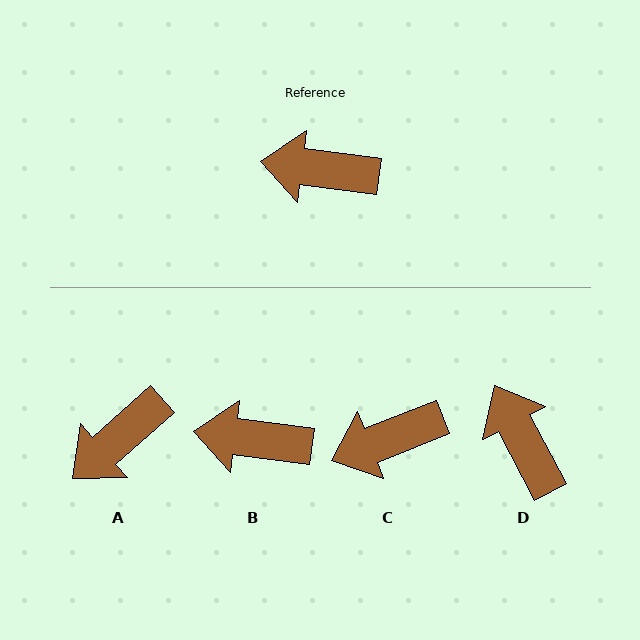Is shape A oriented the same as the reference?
No, it is off by about 49 degrees.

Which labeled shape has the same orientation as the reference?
B.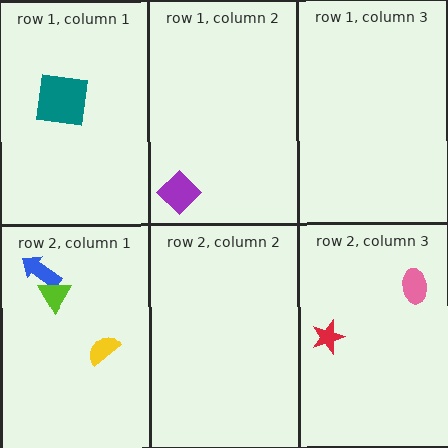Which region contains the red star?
The row 2, column 3 region.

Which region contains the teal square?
The row 1, column 1 region.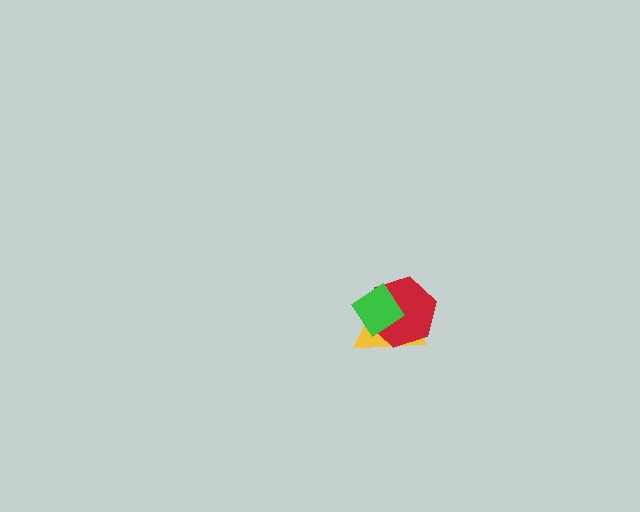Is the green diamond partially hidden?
No, no other shape covers it.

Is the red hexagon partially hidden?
Yes, it is partially covered by another shape.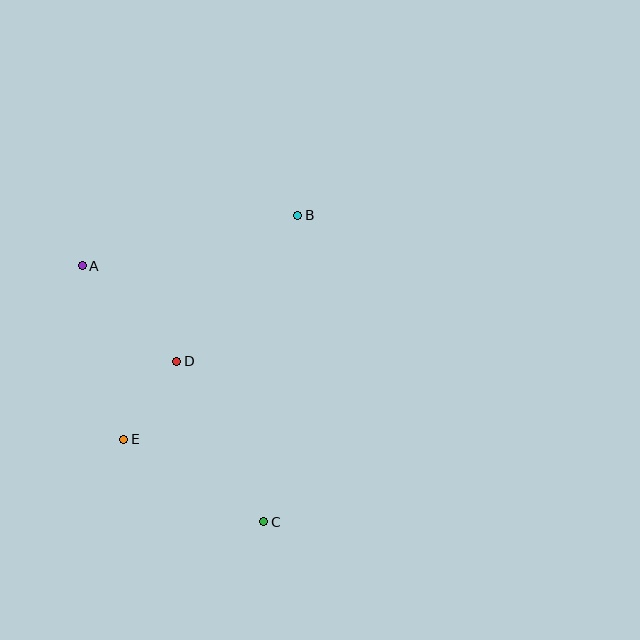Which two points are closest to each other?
Points D and E are closest to each other.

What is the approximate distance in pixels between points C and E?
The distance between C and E is approximately 163 pixels.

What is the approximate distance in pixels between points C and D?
The distance between C and D is approximately 183 pixels.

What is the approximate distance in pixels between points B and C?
The distance between B and C is approximately 308 pixels.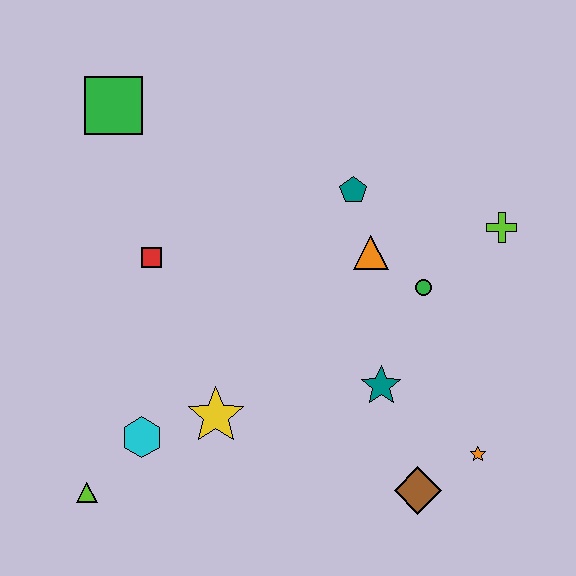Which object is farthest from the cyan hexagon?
The lime cross is farthest from the cyan hexagon.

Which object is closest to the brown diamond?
The orange star is closest to the brown diamond.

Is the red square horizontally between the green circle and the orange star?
No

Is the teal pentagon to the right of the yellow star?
Yes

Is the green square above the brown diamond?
Yes